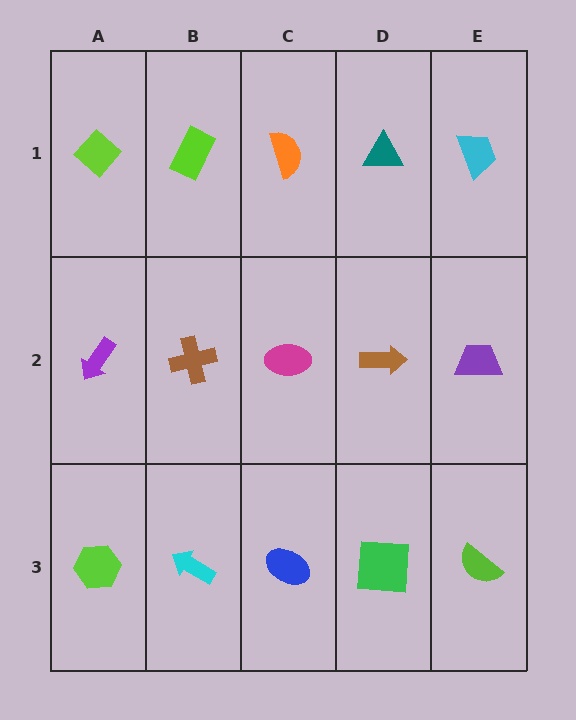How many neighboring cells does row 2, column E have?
3.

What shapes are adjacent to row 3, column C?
A magenta ellipse (row 2, column C), a cyan arrow (row 3, column B), a green square (row 3, column D).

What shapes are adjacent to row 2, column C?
An orange semicircle (row 1, column C), a blue ellipse (row 3, column C), a brown cross (row 2, column B), a brown arrow (row 2, column D).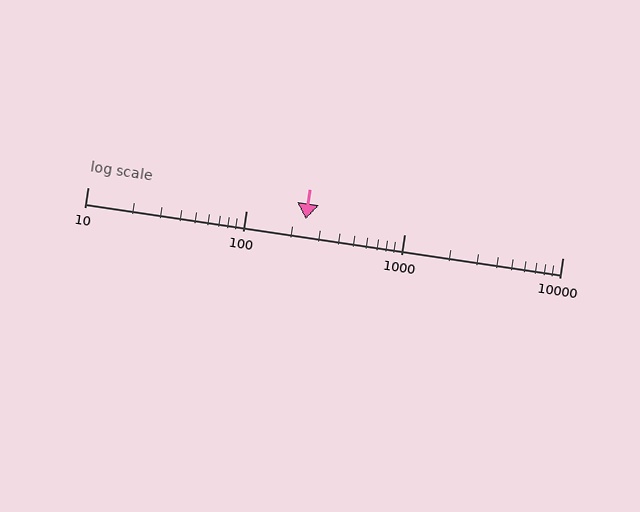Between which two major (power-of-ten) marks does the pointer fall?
The pointer is between 100 and 1000.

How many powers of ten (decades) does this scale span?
The scale spans 3 decades, from 10 to 10000.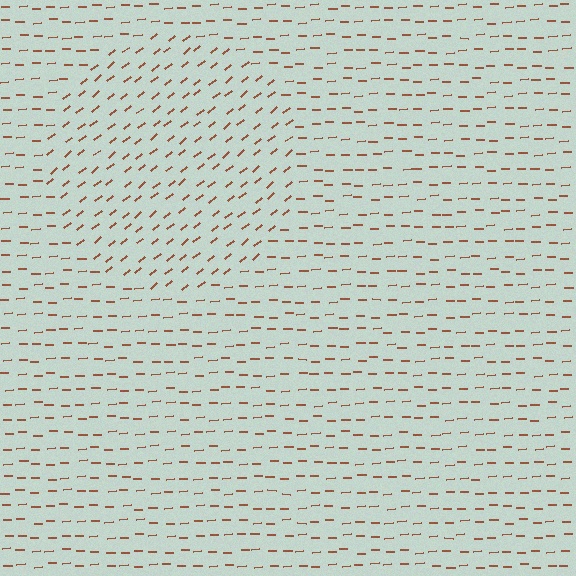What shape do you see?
I see a circle.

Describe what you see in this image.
The image is filled with small brown line segments. A circle region in the image has lines oriented differently from the surrounding lines, creating a visible texture boundary.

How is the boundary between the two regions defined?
The boundary is defined purely by a change in line orientation (approximately 36 degrees difference). All lines are the same color and thickness.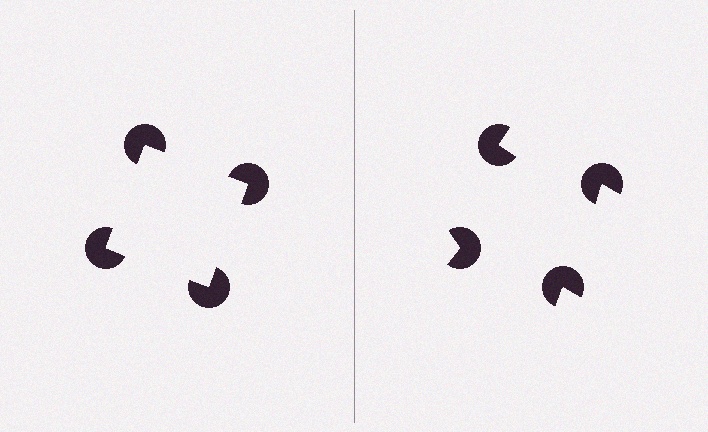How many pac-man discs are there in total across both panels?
8 — 4 on each side.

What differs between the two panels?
The pac-man discs are positioned identically on both sides; only the wedge orientations differ. On the left they align to a square; on the right they are misaligned.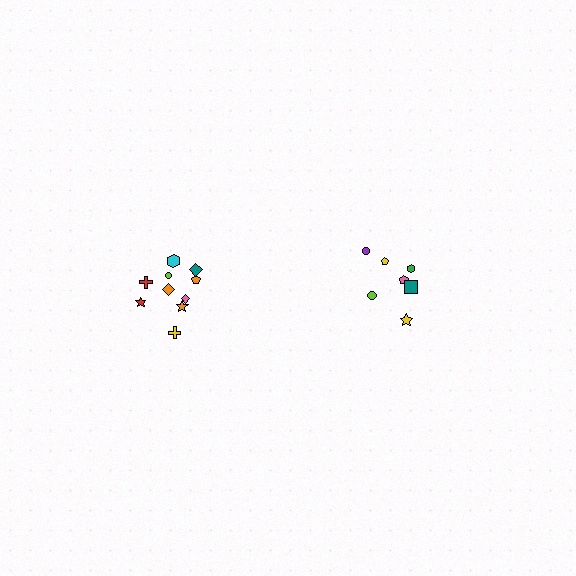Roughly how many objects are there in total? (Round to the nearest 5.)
Roughly 15 objects in total.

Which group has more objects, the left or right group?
The left group.